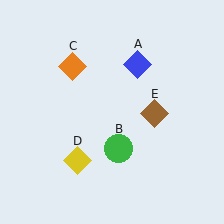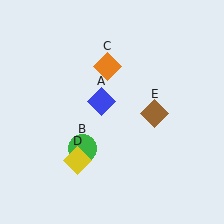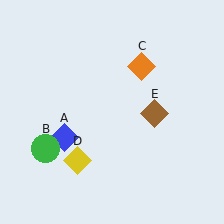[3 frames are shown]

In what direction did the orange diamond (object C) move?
The orange diamond (object C) moved right.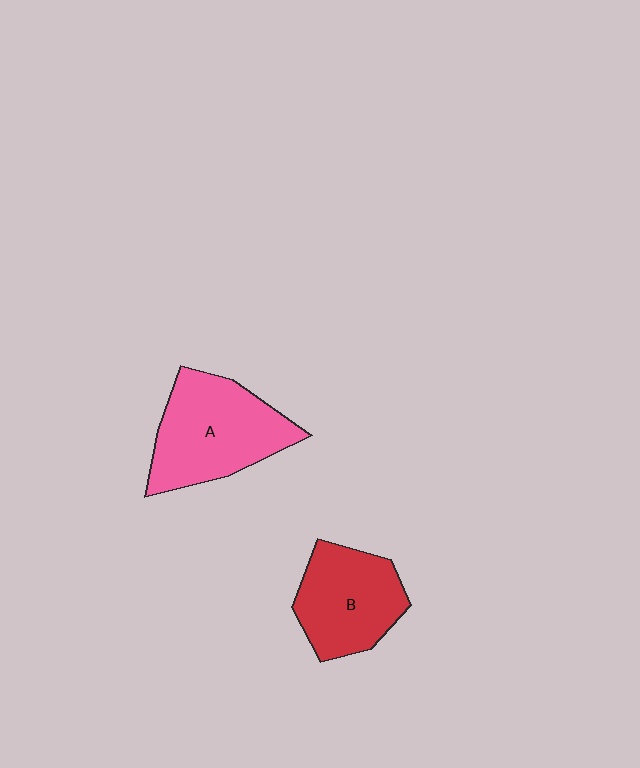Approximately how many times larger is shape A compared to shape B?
Approximately 1.2 times.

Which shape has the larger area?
Shape A (pink).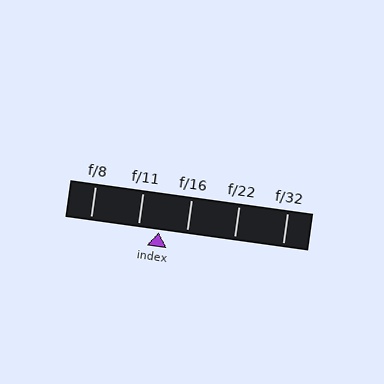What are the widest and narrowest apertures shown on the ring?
The widest aperture shown is f/8 and the narrowest is f/32.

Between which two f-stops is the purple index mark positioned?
The index mark is between f/11 and f/16.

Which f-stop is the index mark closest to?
The index mark is closest to f/11.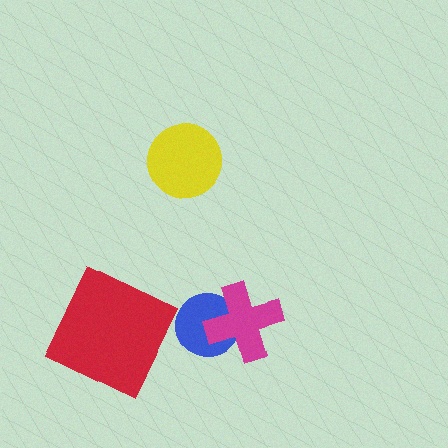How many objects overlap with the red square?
0 objects overlap with the red square.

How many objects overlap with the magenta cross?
1 object overlaps with the magenta cross.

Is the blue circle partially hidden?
Yes, it is partially covered by another shape.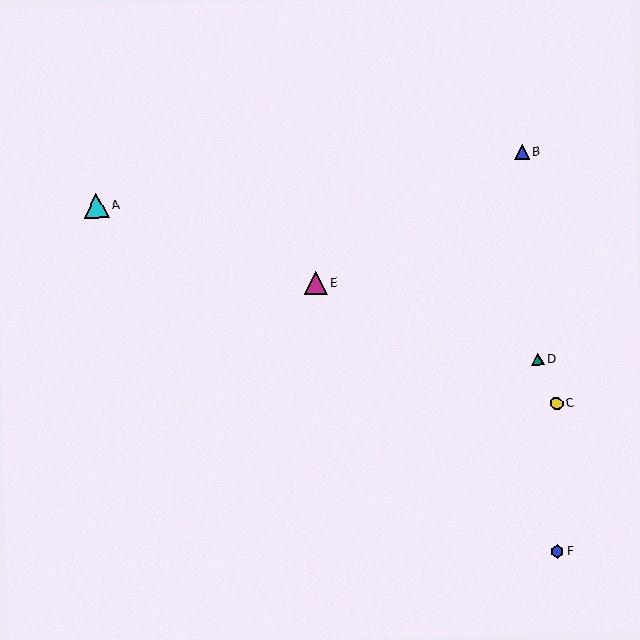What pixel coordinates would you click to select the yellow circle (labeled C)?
Click at (557, 404) to select the yellow circle C.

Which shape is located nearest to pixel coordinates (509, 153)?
The blue triangle (labeled B) at (522, 152) is nearest to that location.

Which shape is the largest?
The cyan triangle (labeled A) is the largest.